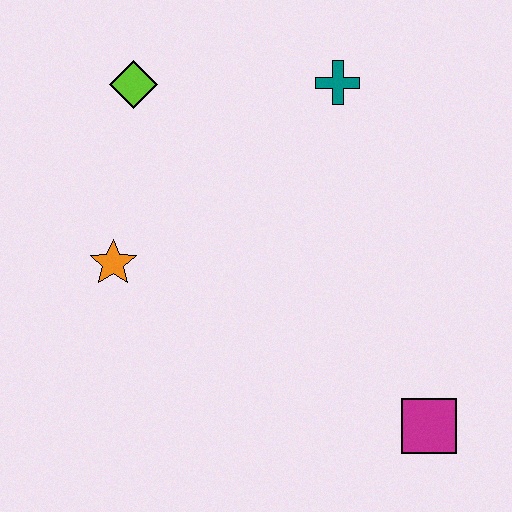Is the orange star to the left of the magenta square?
Yes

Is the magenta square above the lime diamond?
No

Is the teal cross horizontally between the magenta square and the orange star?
Yes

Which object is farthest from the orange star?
The magenta square is farthest from the orange star.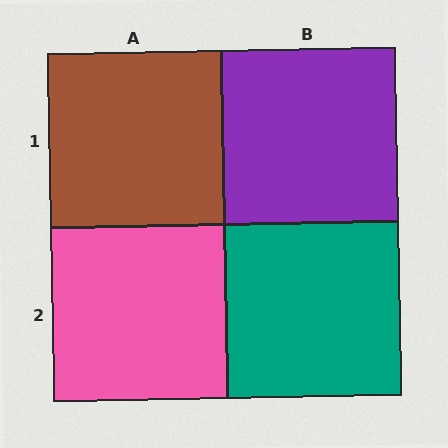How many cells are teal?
1 cell is teal.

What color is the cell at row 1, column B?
Purple.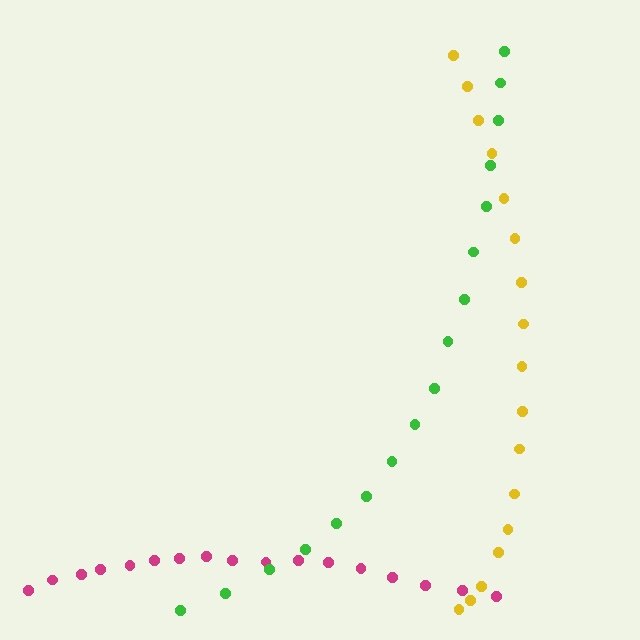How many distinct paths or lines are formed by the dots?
There are 3 distinct paths.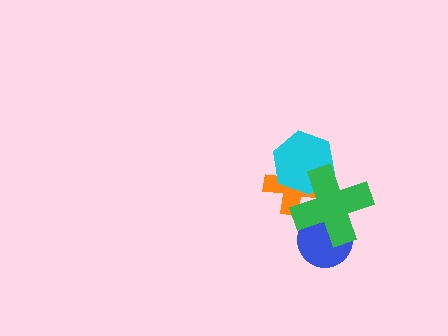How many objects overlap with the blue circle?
1 object overlaps with the blue circle.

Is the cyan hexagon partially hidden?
Yes, it is partially covered by another shape.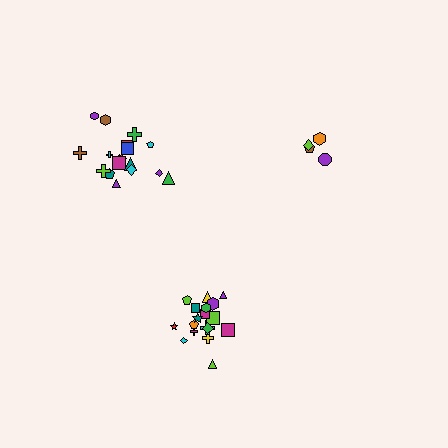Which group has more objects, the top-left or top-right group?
The top-left group.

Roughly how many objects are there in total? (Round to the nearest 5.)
Roughly 40 objects in total.